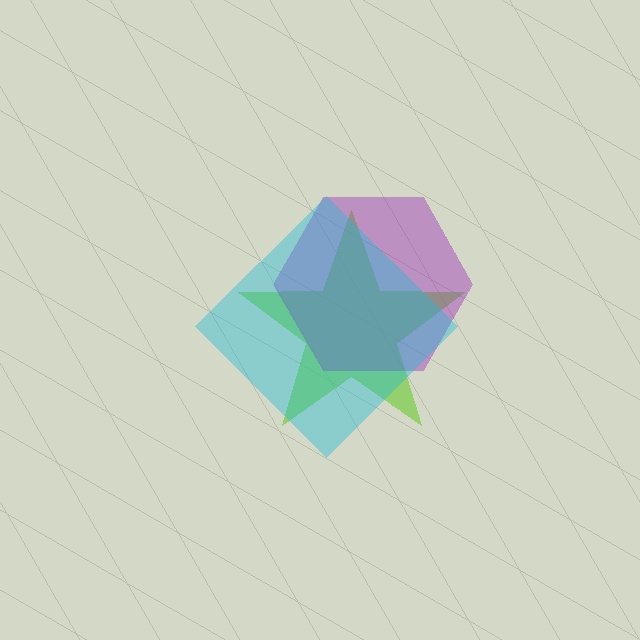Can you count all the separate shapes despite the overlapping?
Yes, there are 3 separate shapes.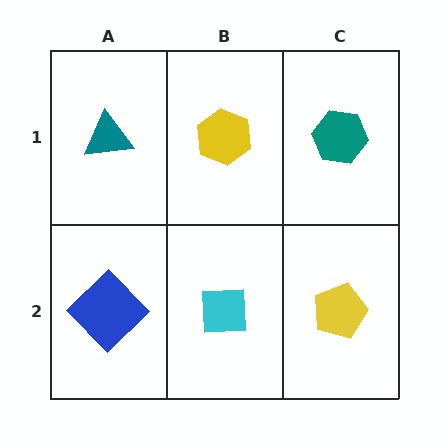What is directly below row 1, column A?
A blue diamond.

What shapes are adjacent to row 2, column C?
A teal hexagon (row 1, column C), a cyan square (row 2, column B).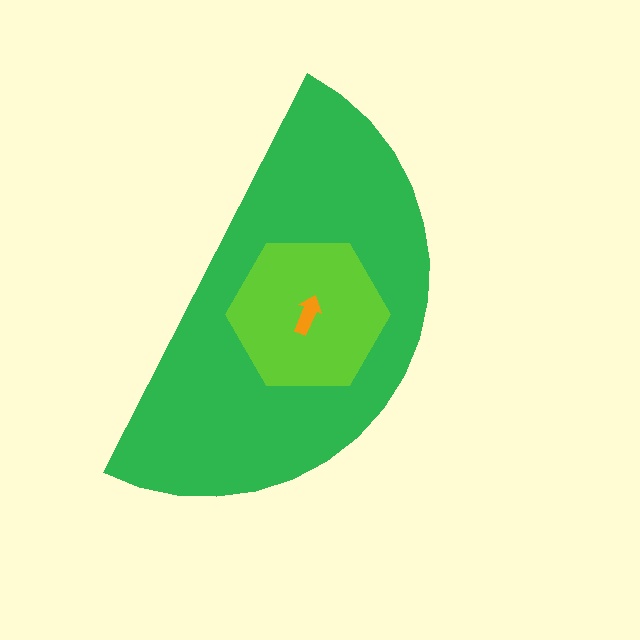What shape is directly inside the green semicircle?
The lime hexagon.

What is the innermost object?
The orange arrow.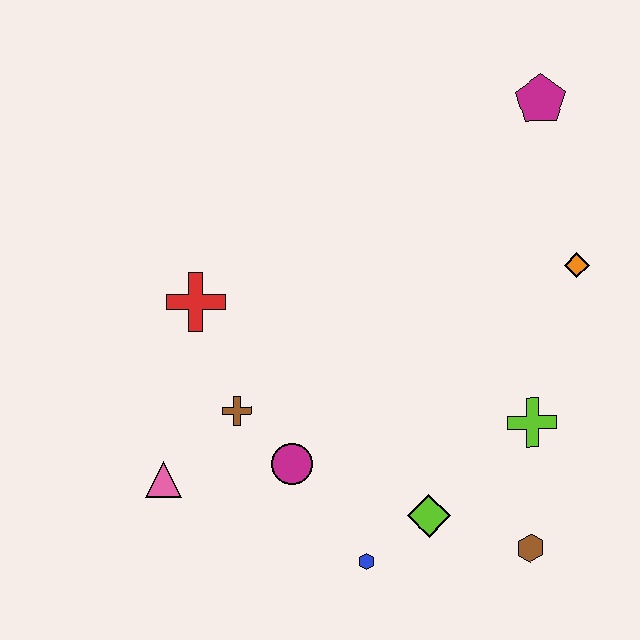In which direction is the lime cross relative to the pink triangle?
The lime cross is to the right of the pink triangle.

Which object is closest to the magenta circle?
The brown cross is closest to the magenta circle.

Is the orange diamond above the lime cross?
Yes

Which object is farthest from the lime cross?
The pink triangle is farthest from the lime cross.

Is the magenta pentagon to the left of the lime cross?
No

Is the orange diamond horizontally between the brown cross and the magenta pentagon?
No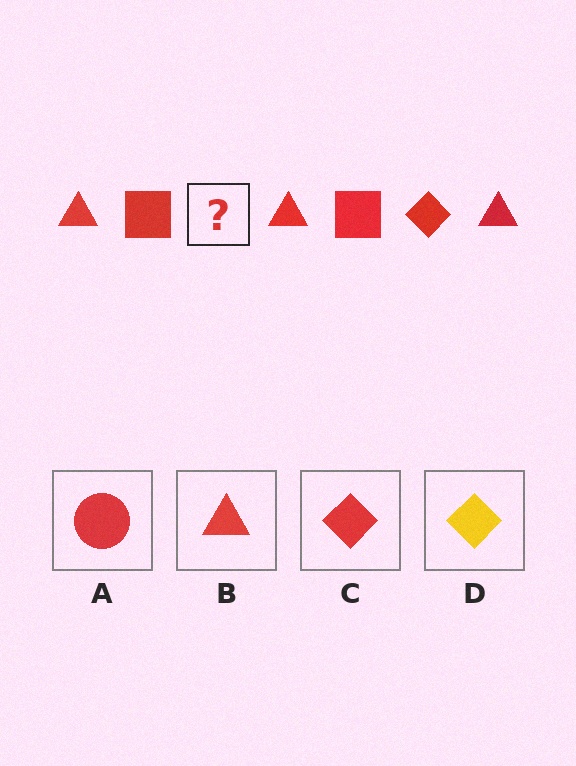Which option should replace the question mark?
Option C.